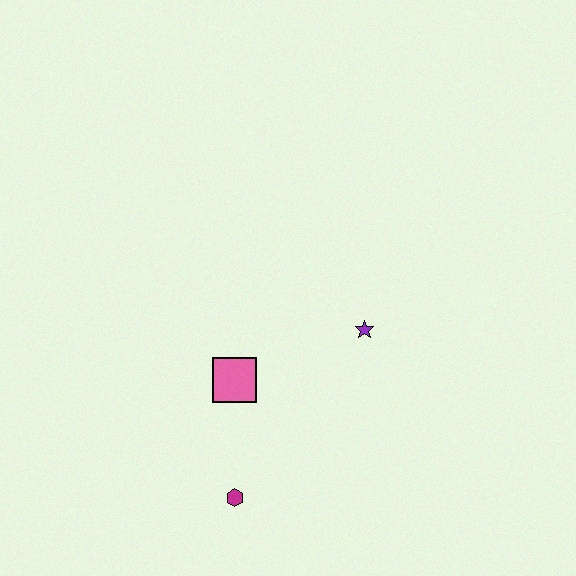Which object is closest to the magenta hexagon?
The pink square is closest to the magenta hexagon.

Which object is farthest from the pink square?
The purple star is farthest from the pink square.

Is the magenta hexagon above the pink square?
No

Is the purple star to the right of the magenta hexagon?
Yes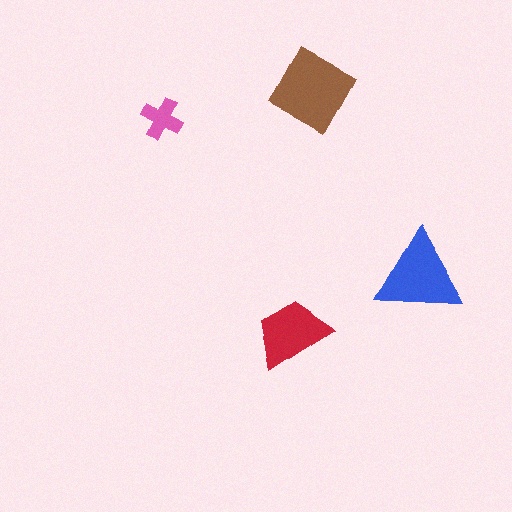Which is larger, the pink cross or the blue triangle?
The blue triangle.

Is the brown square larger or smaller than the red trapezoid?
Larger.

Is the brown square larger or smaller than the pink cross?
Larger.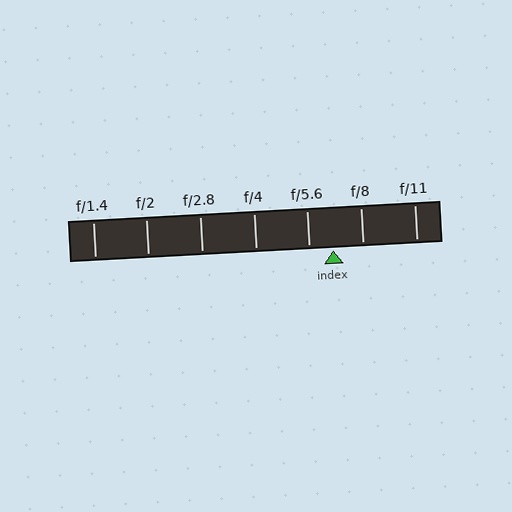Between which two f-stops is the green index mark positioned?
The index mark is between f/5.6 and f/8.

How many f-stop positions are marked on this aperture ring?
There are 7 f-stop positions marked.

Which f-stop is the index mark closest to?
The index mark is closest to f/5.6.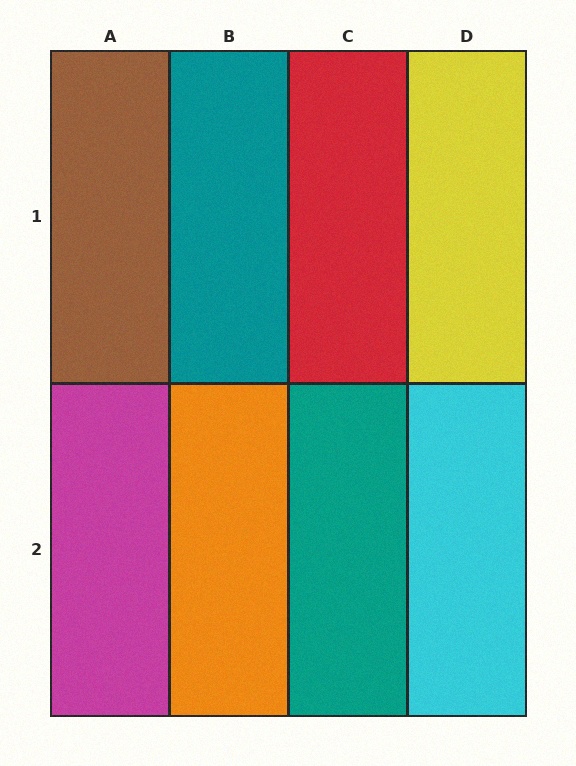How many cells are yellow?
1 cell is yellow.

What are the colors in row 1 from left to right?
Brown, teal, red, yellow.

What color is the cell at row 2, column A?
Magenta.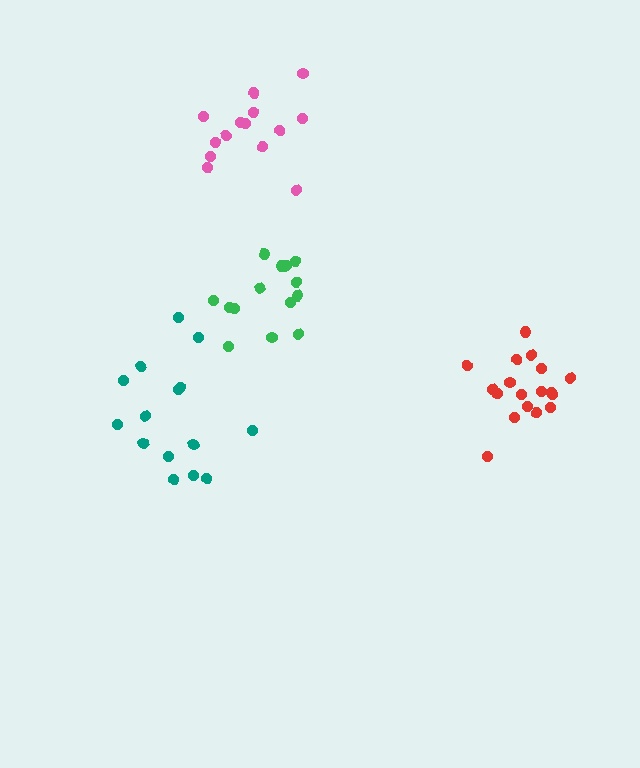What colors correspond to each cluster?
The clusters are colored: green, pink, red, teal.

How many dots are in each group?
Group 1: 15 dots, Group 2: 14 dots, Group 3: 18 dots, Group 4: 15 dots (62 total).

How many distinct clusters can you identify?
There are 4 distinct clusters.